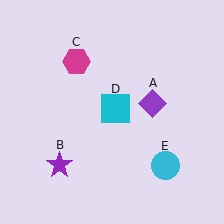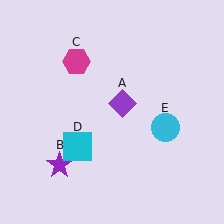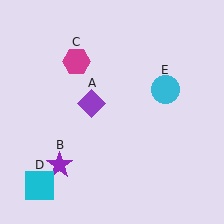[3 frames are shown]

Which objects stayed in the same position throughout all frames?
Purple star (object B) and magenta hexagon (object C) remained stationary.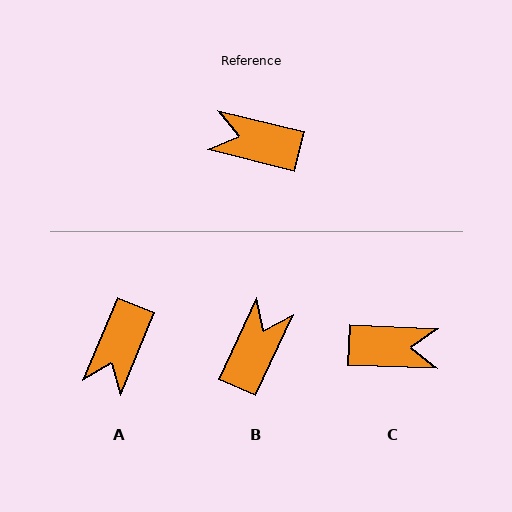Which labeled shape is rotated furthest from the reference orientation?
C, about 168 degrees away.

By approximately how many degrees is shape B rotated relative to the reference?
Approximately 101 degrees clockwise.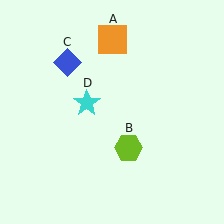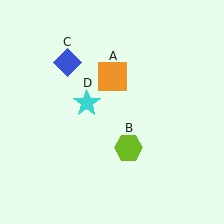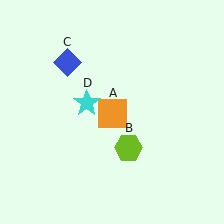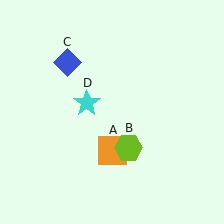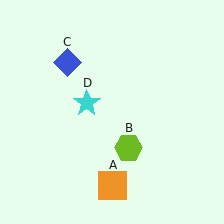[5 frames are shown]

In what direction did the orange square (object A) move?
The orange square (object A) moved down.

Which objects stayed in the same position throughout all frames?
Lime hexagon (object B) and blue diamond (object C) and cyan star (object D) remained stationary.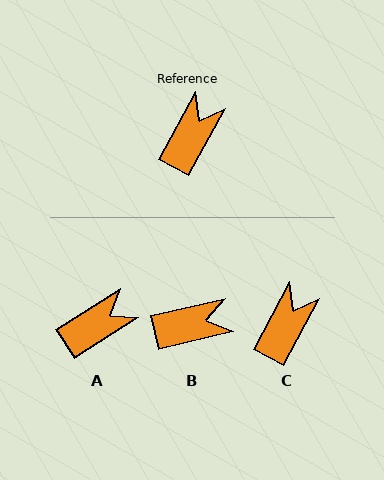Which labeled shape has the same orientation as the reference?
C.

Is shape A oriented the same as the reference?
No, it is off by about 30 degrees.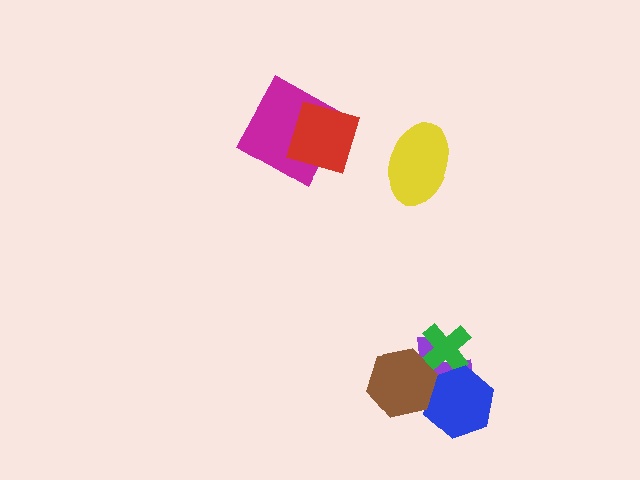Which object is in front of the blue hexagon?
The brown hexagon is in front of the blue hexagon.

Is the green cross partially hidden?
Yes, it is partially covered by another shape.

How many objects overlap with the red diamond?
1 object overlaps with the red diamond.